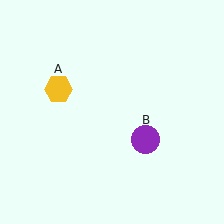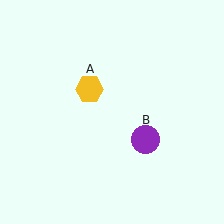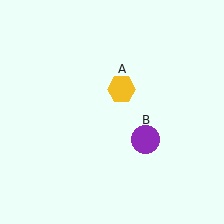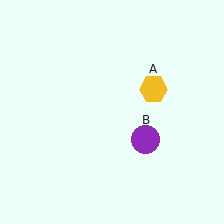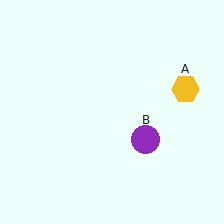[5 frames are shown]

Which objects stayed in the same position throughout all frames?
Purple circle (object B) remained stationary.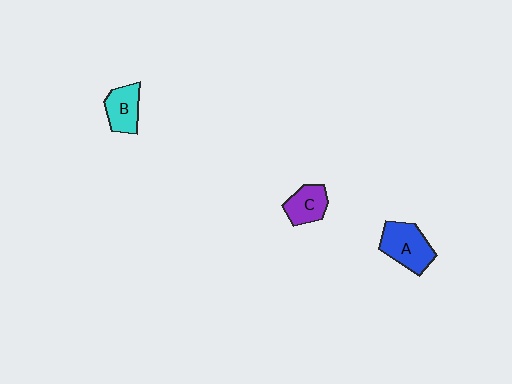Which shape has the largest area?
Shape A (blue).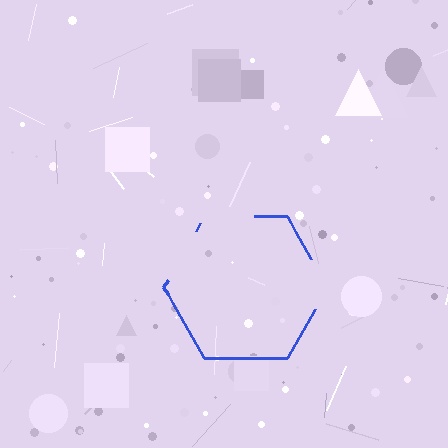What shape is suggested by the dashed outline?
The dashed outline suggests a hexagon.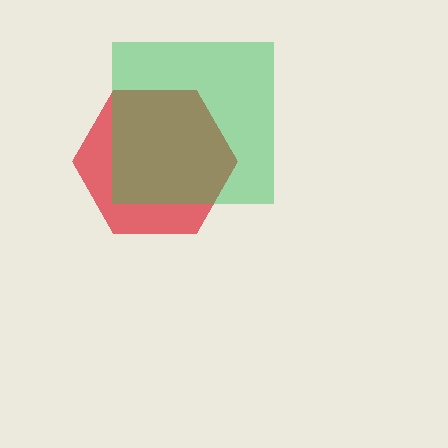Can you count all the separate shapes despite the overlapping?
Yes, there are 2 separate shapes.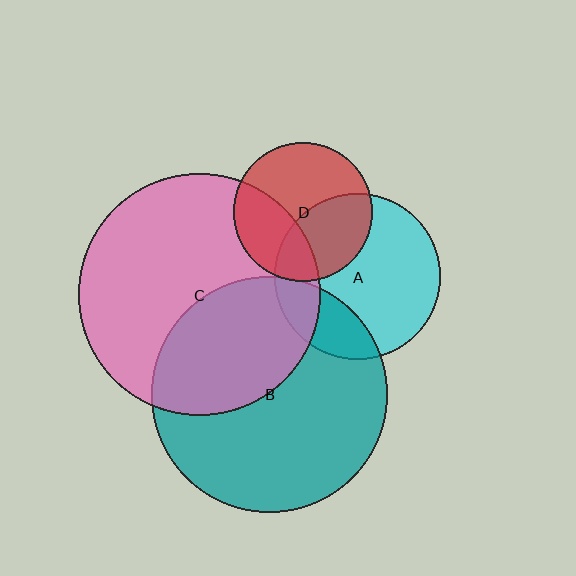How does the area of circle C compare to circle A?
Approximately 2.1 times.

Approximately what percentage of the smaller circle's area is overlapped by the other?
Approximately 5%.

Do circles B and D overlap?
Yes.